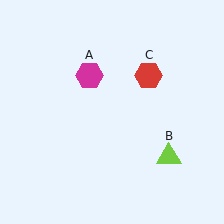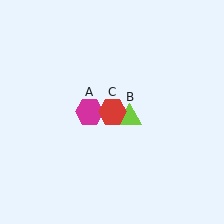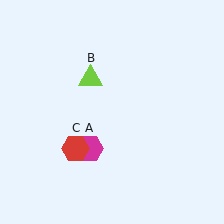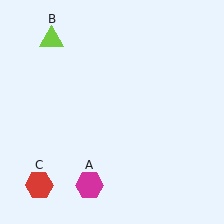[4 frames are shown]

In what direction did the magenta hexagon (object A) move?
The magenta hexagon (object A) moved down.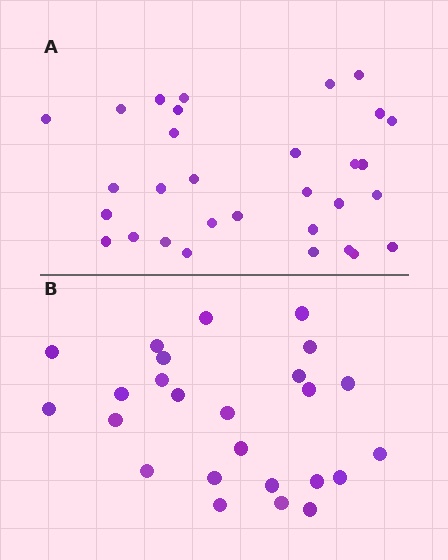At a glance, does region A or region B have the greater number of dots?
Region A (the top region) has more dots.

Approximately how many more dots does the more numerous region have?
Region A has about 6 more dots than region B.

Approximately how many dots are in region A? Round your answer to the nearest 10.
About 30 dots. (The exact count is 31, which rounds to 30.)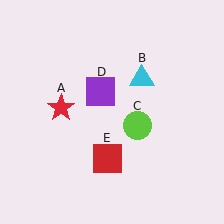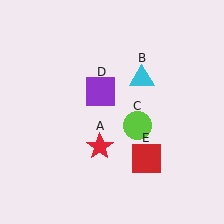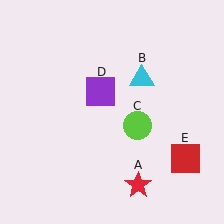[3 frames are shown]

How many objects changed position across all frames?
2 objects changed position: red star (object A), red square (object E).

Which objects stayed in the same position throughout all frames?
Cyan triangle (object B) and lime circle (object C) and purple square (object D) remained stationary.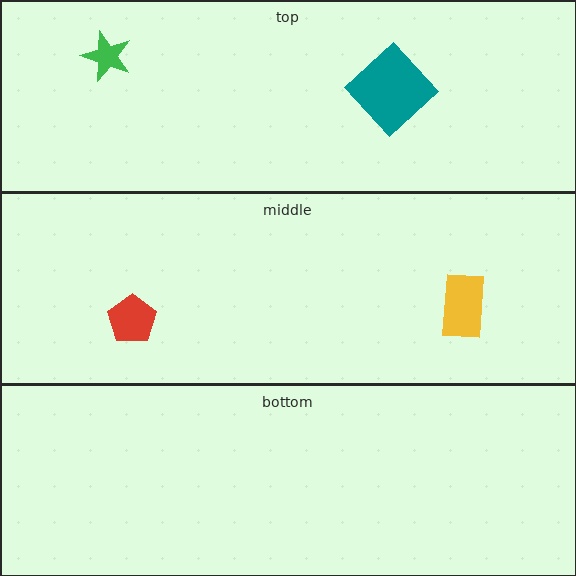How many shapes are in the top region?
2.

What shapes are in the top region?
The green star, the teal diamond.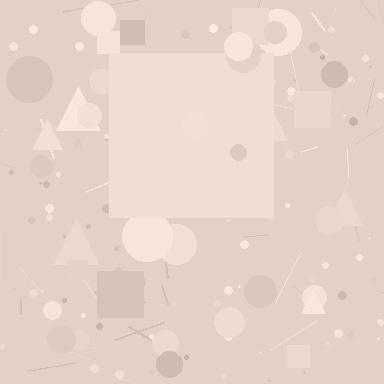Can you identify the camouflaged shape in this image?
The camouflaged shape is a square.